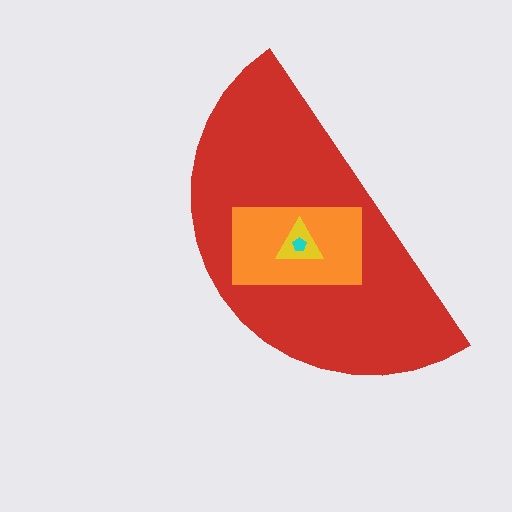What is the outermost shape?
The red semicircle.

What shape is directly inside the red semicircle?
The orange rectangle.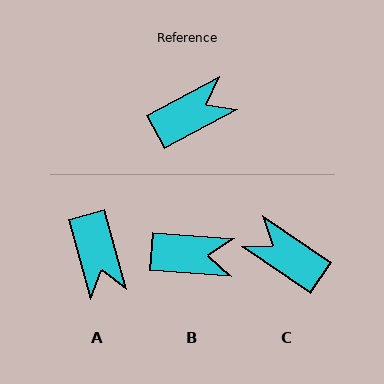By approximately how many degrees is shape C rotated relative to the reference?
Approximately 118 degrees counter-clockwise.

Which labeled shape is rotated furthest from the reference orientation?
C, about 118 degrees away.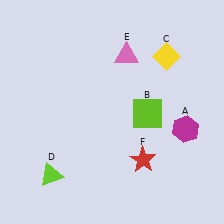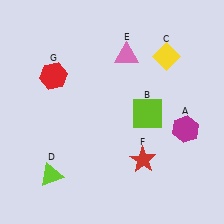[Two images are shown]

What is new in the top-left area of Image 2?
A red hexagon (G) was added in the top-left area of Image 2.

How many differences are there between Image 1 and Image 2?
There is 1 difference between the two images.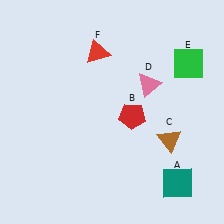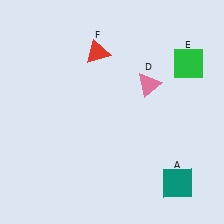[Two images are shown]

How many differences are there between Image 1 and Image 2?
There are 2 differences between the two images.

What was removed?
The brown triangle (C), the red pentagon (B) were removed in Image 2.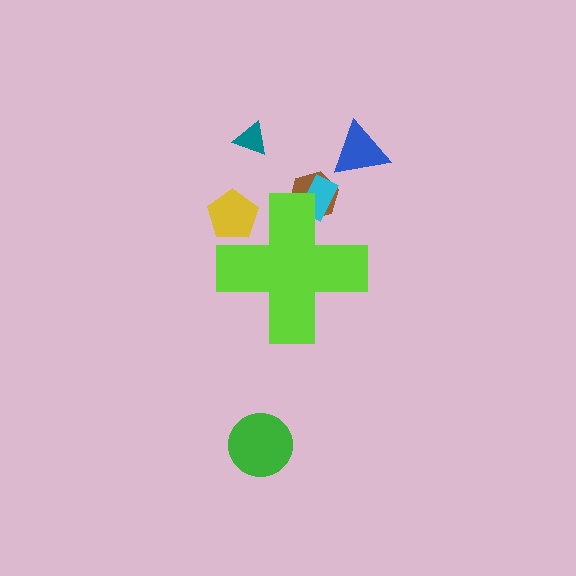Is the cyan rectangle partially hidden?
Yes, the cyan rectangle is partially hidden behind the lime cross.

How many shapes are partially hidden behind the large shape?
3 shapes are partially hidden.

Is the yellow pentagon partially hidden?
Yes, the yellow pentagon is partially hidden behind the lime cross.